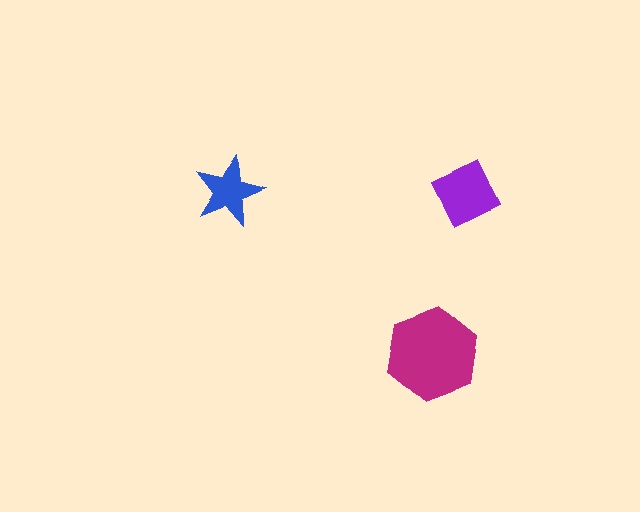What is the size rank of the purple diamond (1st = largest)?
2nd.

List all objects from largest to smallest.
The magenta hexagon, the purple diamond, the blue star.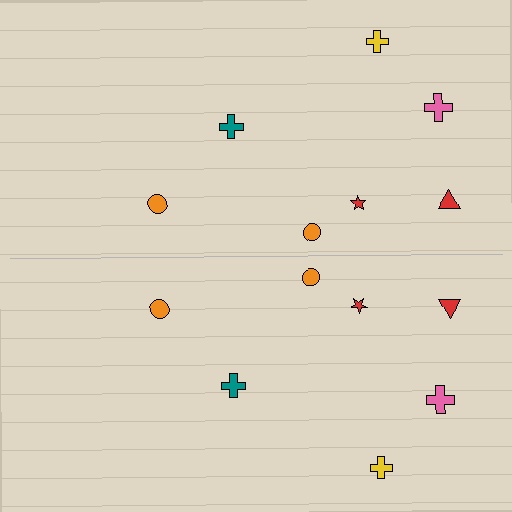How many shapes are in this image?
There are 14 shapes in this image.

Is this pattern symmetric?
Yes, this pattern has bilateral (reflection) symmetry.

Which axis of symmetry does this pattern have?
The pattern has a horizontal axis of symmetry running through the center of the image.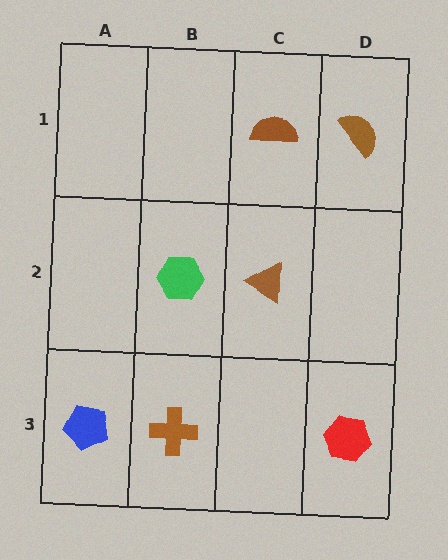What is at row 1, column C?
A brown semicircle.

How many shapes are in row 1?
2 shapes.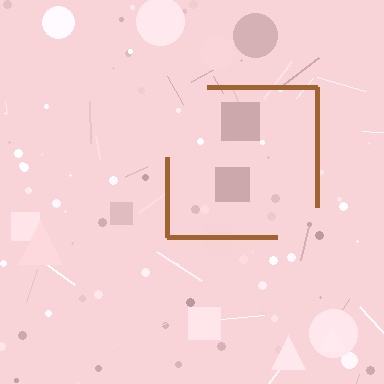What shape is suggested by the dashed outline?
The dashed outline suggests a square.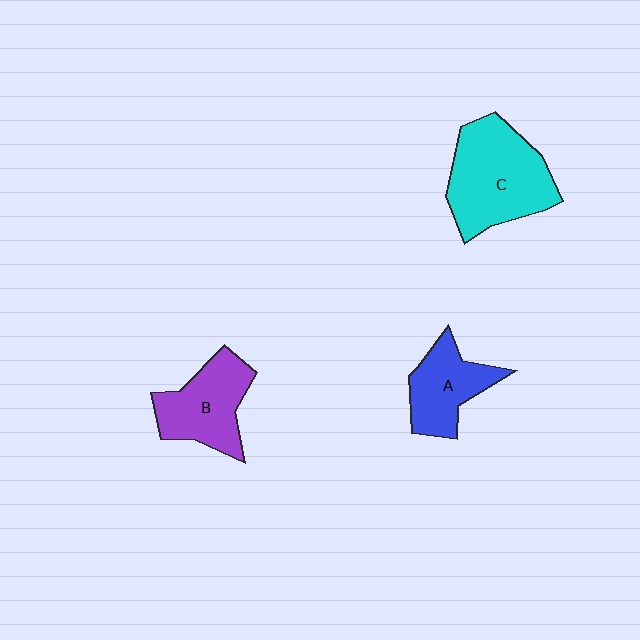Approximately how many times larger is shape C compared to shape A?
Approximately 1.6 times.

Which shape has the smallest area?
Shape A (blue).